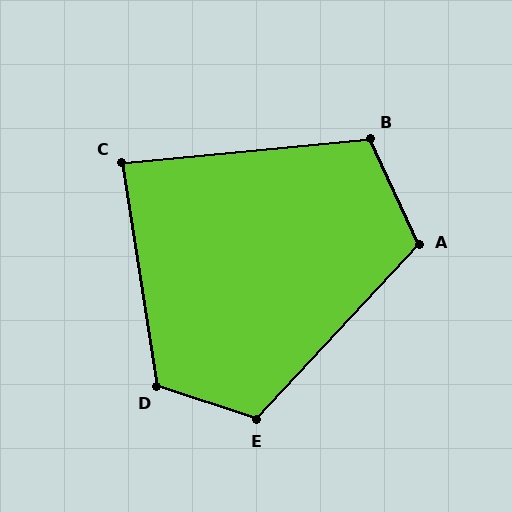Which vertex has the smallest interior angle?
C, at approximately 87 degrees.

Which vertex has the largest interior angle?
D, at approximately 118 degrees.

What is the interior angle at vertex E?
Approximately 114 degrees (obtuse).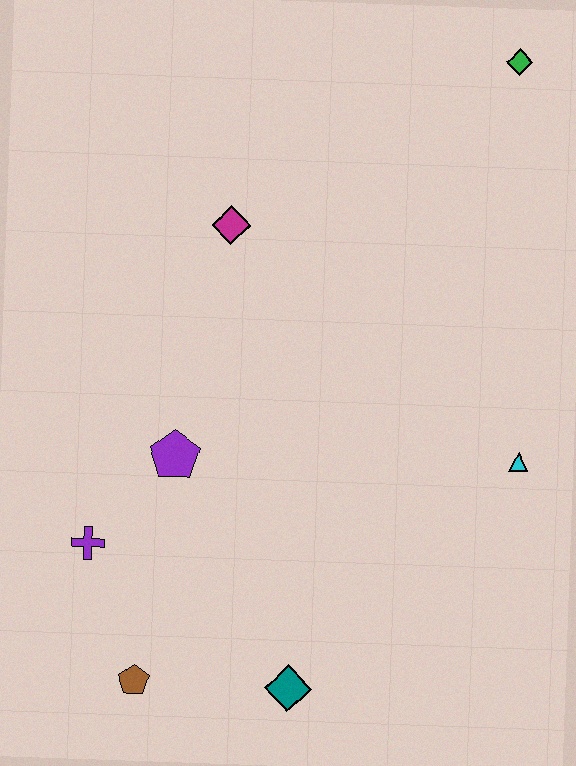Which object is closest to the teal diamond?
The brown pentagon is closest to the teal diamond.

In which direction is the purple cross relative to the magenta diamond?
The purple cross is below the magenta diamond.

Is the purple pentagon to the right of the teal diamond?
No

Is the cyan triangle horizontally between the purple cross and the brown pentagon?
No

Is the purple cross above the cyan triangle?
No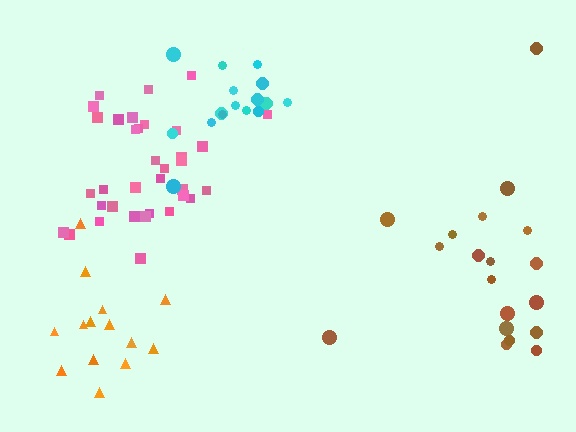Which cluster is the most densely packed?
Pink.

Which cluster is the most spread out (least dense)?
Brown.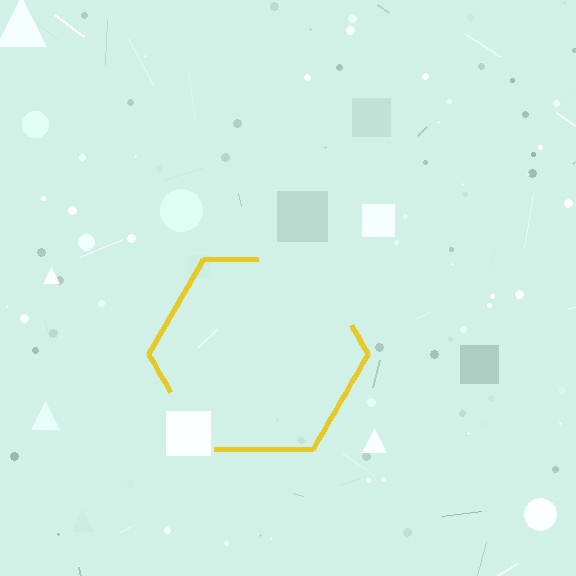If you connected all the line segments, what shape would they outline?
They would outline a hexagon.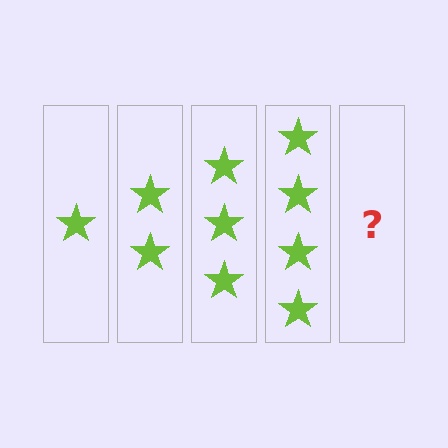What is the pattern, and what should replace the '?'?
The pattern is that each step adds one more star. The '?' should be 5 stars.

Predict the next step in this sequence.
The next step is 5 stars.